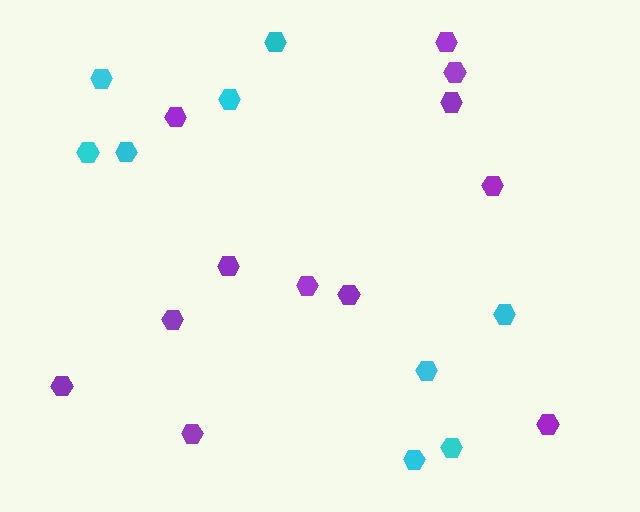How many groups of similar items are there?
There are 2 groups: one group of purple hexagons (12) and one group of cyan hexagons (9).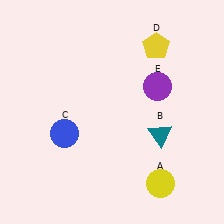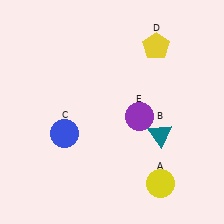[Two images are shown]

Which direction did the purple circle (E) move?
The purple circle (E) moved down.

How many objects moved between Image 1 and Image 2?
1 object moved between the two images.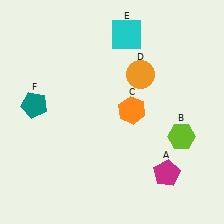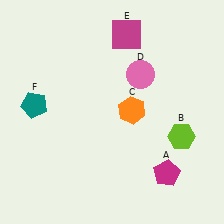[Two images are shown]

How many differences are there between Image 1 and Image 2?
There are 2 differences between the two images.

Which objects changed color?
D changed from orange to pink. E changed from cyan to magenta.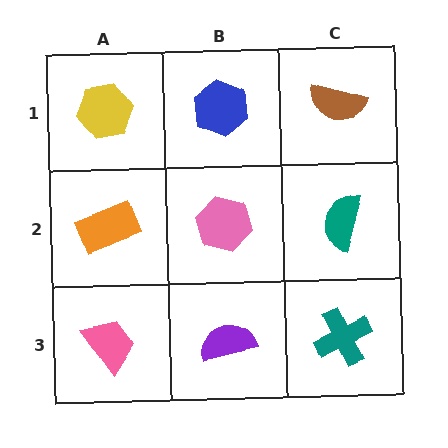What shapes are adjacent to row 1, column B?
A pink hexagon (row 2, column B), a yellow hexagon (row 1, column A), a brown semicircle (row 1, column C).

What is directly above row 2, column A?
A yellow hexagon.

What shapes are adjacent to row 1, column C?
A teal semicircle (row 2, column C), a blue hexagon (row 1, column B).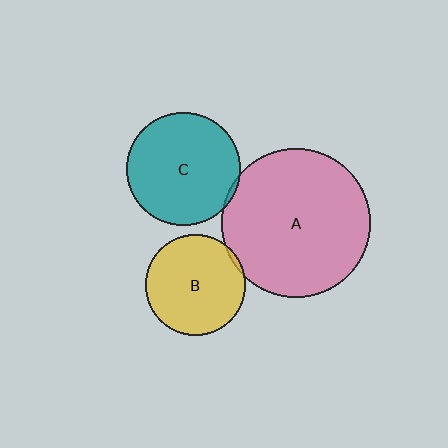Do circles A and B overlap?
Yes.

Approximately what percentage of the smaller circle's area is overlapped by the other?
Approximately 5%.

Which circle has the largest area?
Circle A (pink).